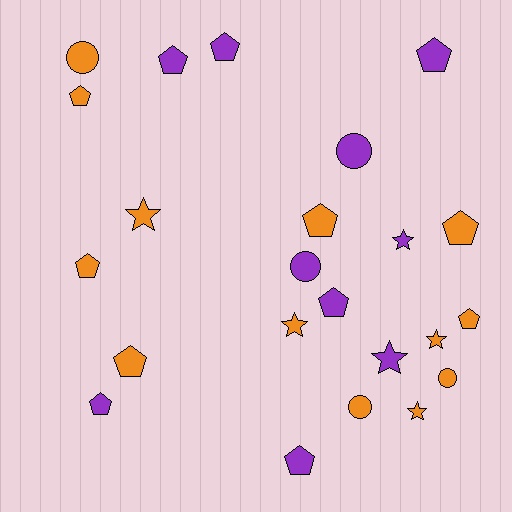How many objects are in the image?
There are 23 objects.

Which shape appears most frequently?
Pentagon, with 12 objects.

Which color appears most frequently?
Orange, with 13 objects.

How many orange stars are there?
There are 4 orange stars.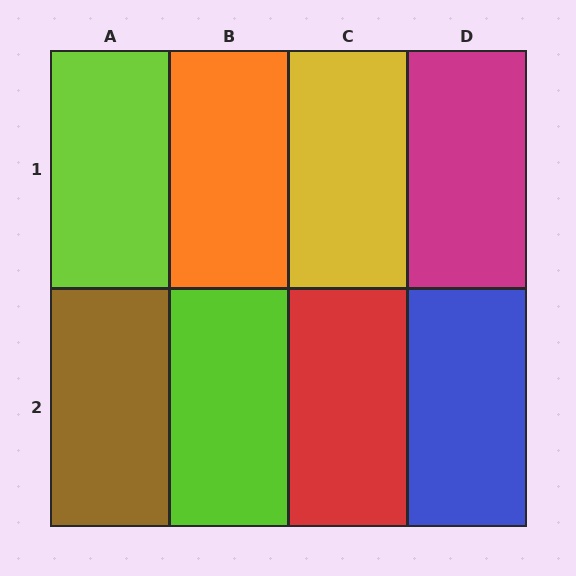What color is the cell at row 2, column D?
Blue.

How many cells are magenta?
1 cell is magenta.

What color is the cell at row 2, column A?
Brown.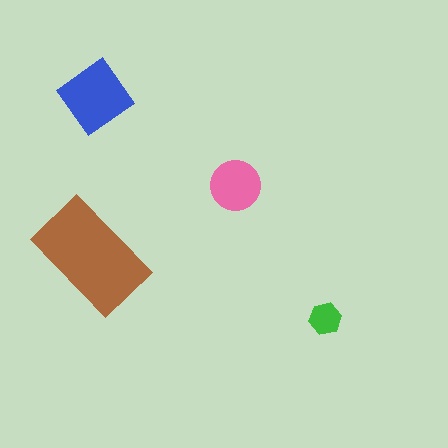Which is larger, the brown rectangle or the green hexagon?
The brown rectangle.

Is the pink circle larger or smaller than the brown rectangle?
Smaller.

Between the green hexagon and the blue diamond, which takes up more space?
The blue diamond.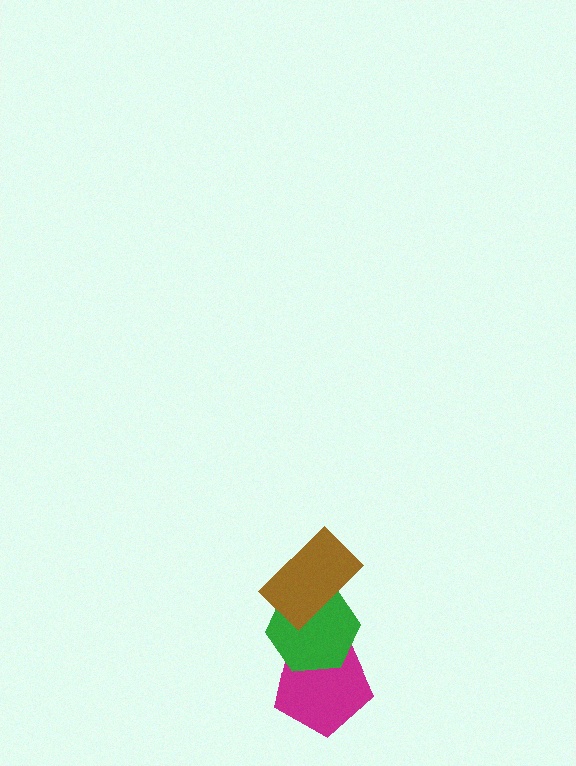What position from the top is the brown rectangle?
The brown rectangle is 1st from the top.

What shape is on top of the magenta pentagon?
The green hexagon is on top of the magenta pentagon.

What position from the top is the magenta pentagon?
The magenta pentagon is 3rd from the top.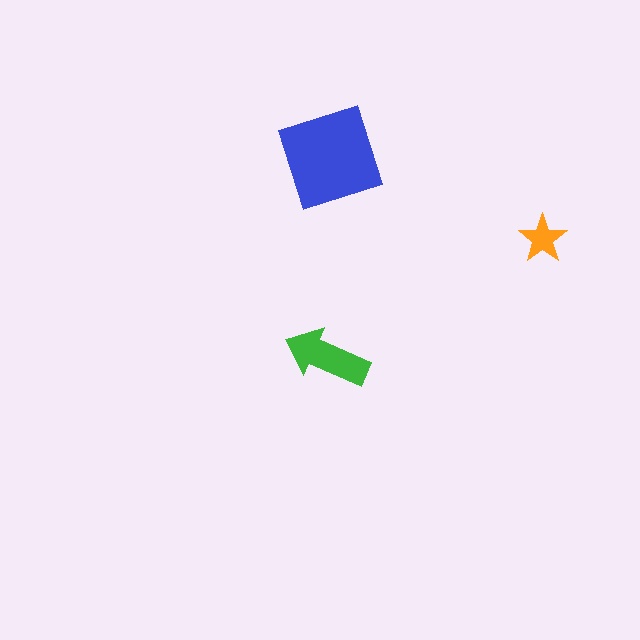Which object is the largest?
The blue square.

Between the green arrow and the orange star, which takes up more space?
The green arrow.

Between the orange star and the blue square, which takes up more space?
The blue square.